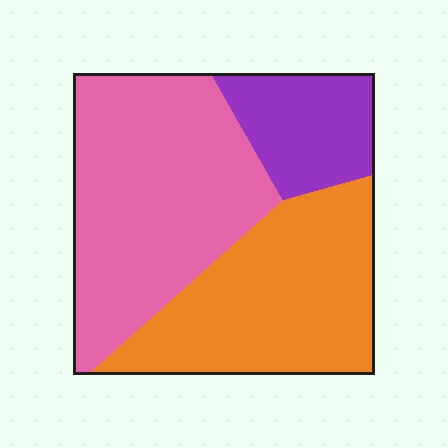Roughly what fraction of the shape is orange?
Orange covers 38% of the shape.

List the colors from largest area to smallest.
From largest to smallest: pink, orange, purple.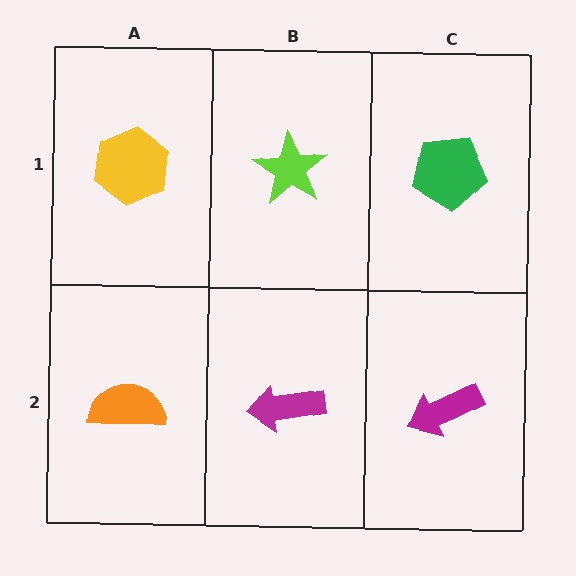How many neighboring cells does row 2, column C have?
2.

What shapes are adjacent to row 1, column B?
A magenta arrow (row 2, column B), a yellow hexagon (row 1, column A), a green pentagon (row 1, column C).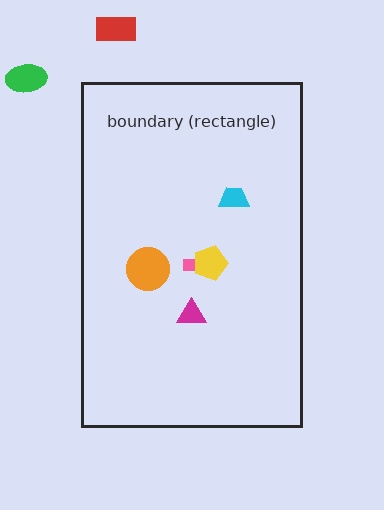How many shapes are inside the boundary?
5 inside, 2 outside.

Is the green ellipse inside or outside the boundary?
Outside.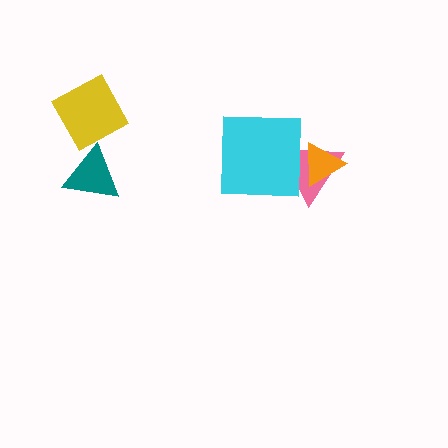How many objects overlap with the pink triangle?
2 objects overlap with the pink triangle.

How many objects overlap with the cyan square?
1 object overlaps with the cyan square.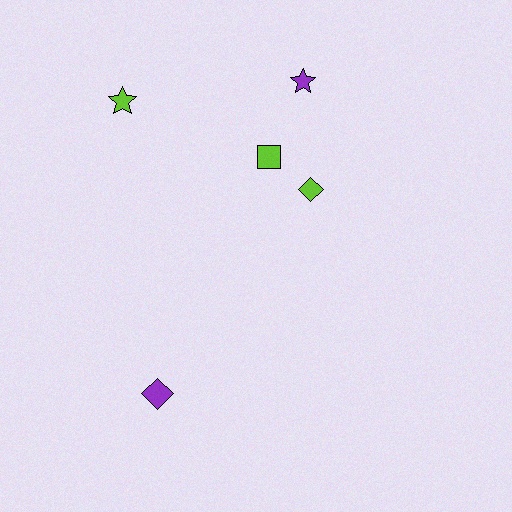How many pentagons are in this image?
There are no pentagons.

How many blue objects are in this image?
There are no blue objects.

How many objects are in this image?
There are 5 objects.